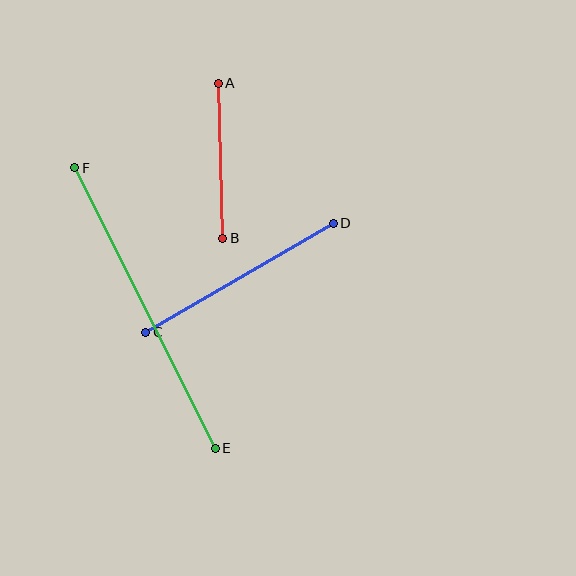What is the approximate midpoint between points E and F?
The midpoint is at approximately (145, 308) pixels.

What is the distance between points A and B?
The distance is approximately 155 pixels.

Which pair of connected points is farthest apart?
Points E and F are farthest apart.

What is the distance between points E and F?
The distance is approximately 314 pixels.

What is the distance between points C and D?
The distance is approximately 217 pixels.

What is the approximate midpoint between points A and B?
The midpoint is at approximately (220, 161) pixels.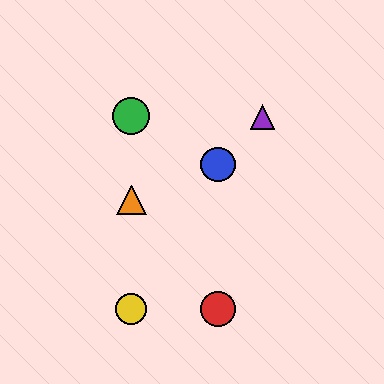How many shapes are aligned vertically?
3 shapes (the green circle, the yellow circle, the orange triangle) are aligned vertically.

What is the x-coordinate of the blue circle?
The blue circle is at x≈218.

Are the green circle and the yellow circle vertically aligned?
Yes, both are at x≈131.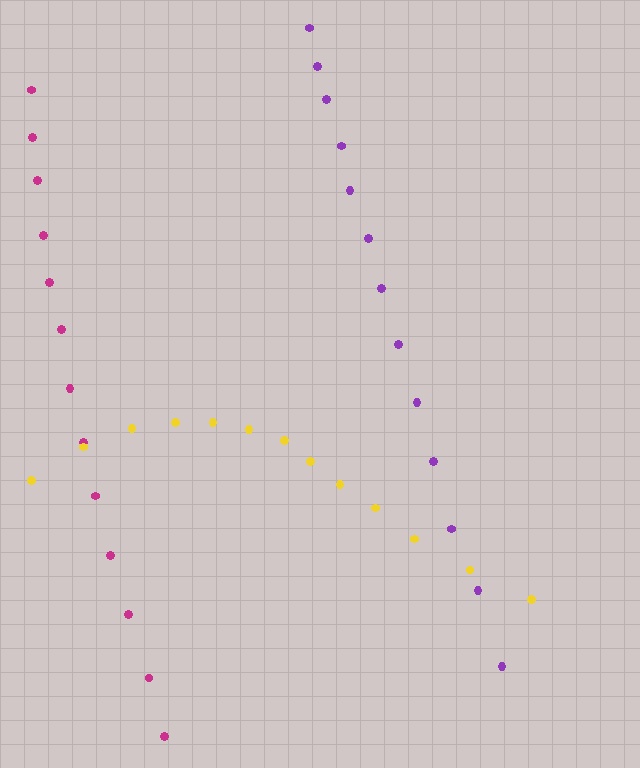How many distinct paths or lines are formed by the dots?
There are 3 distinct paths.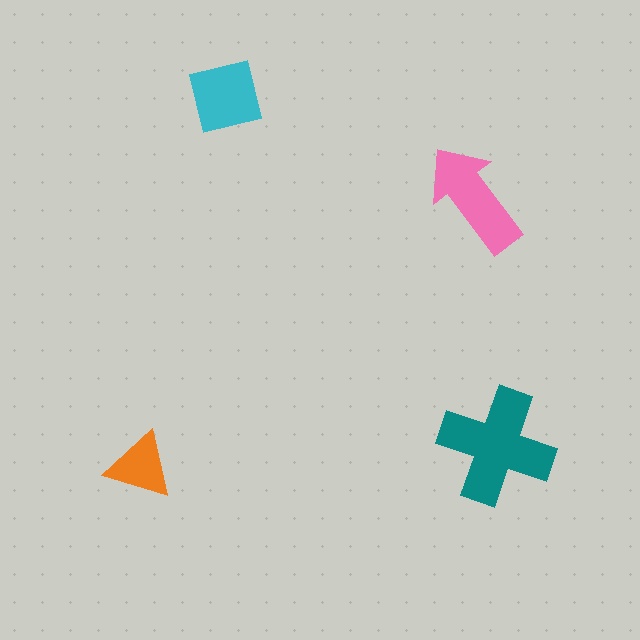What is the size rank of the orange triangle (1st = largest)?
4th.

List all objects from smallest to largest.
The orange triangle, the cyan square, the pink arrow, the teal cross.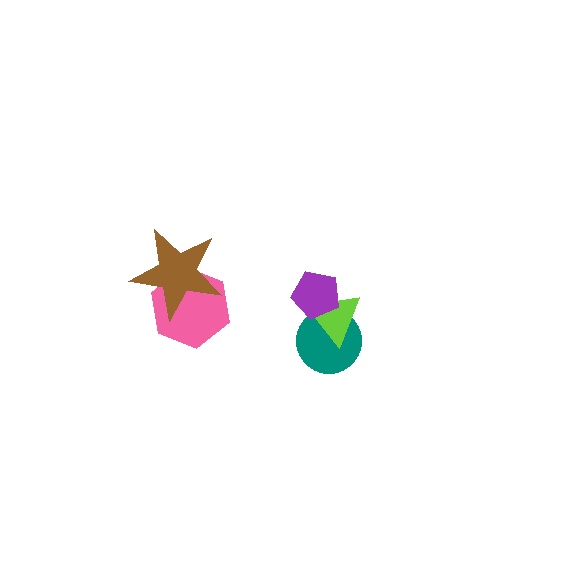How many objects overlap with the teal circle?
2 objects overlap with the teal circle.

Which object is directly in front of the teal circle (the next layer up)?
The lime triangle is directly in front of the teal circle.